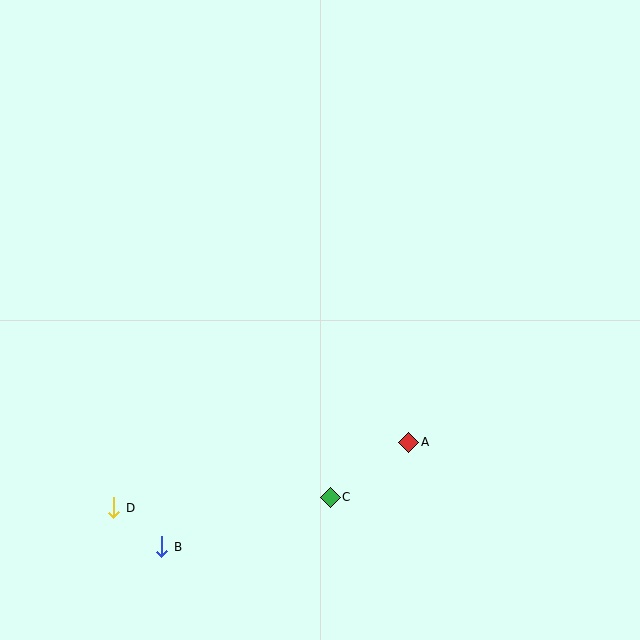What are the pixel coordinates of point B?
Point B is at (162, 547).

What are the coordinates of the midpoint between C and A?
The midpoint between C and A is at (369, 470).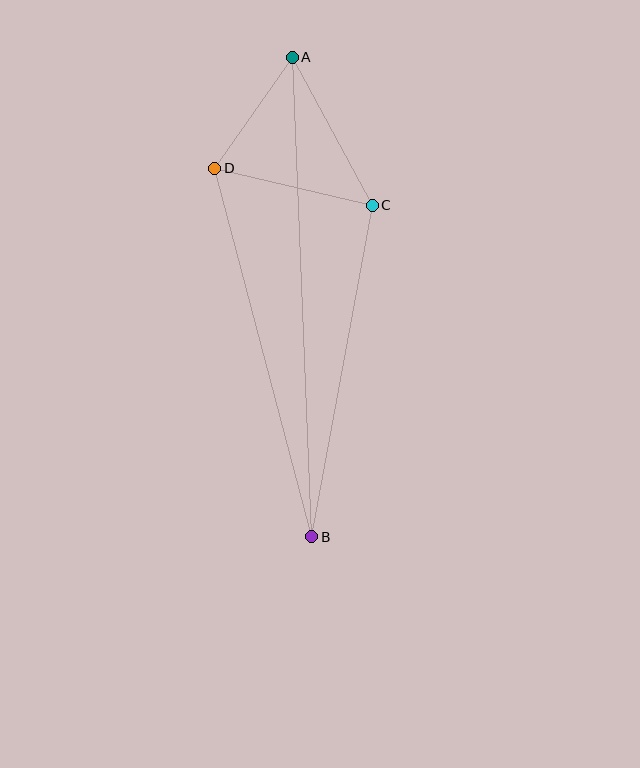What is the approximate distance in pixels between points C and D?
The distance between C and D is approximately 162 pixels.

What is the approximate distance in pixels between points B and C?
The distance between B and C is approximately 337 pixels.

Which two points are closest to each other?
Points A and D are closest to each other.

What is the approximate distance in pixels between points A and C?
The distance between A and C is approximately 168 pixels.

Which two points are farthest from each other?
Points A and B are farthest from each other.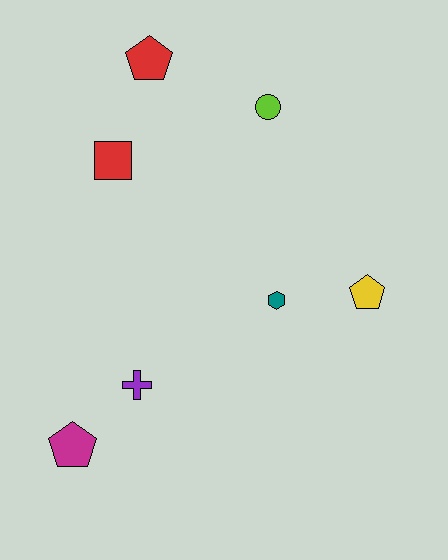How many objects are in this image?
There are 7 objects.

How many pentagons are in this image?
There are 3 pentagons.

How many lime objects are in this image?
There is 1 lime object.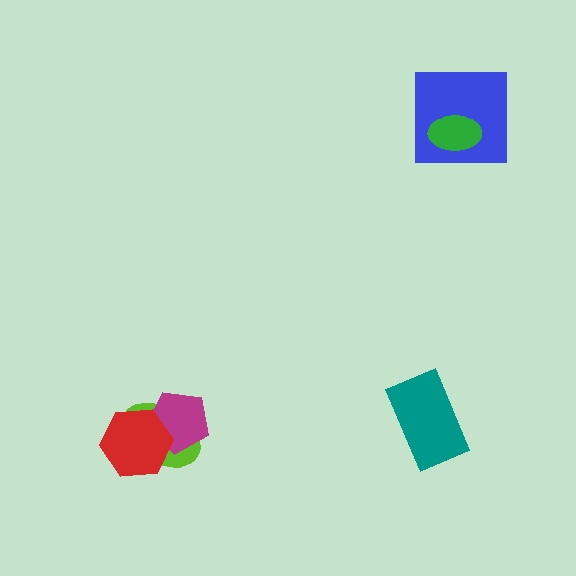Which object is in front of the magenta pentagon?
The red hexagon is in front of the magenta pentagon.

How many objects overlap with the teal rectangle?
0 objects overlap with the teal rectangle.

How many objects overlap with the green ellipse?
1 object overlaps with the green ellipse.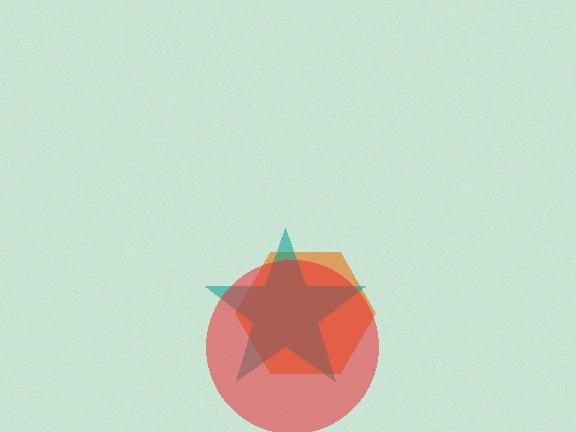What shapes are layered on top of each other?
The layered shapes are: an orange hexagon, a teal star, a red circle.